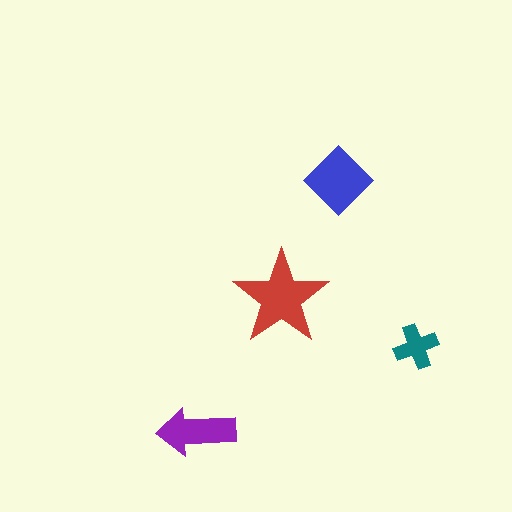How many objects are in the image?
There are 4 objects in the image.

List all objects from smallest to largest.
The teal cross, the purple arrow, the blue diamond, the red star.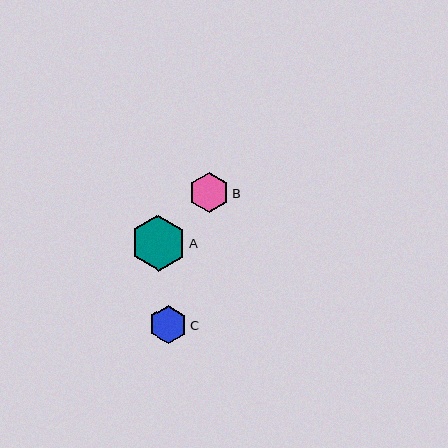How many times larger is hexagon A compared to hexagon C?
Hexagon A is approximately 1.4 times the size of hexagon C.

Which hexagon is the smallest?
Hexagon C is the smallest with a size of approximately 38 pixels.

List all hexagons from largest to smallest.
From largest to smallest: A, B, C.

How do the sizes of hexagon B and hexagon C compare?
Hexagon B and hexagon C are approximately the same size.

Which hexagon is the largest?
Hexagon A is the largest with a size of approximately 55 pixels.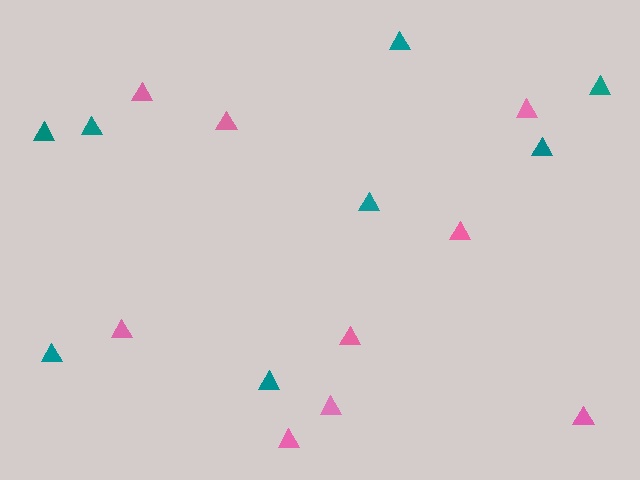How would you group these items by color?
There are 2 groups: one group of pink triangles (9) and one group of teal triangles (8).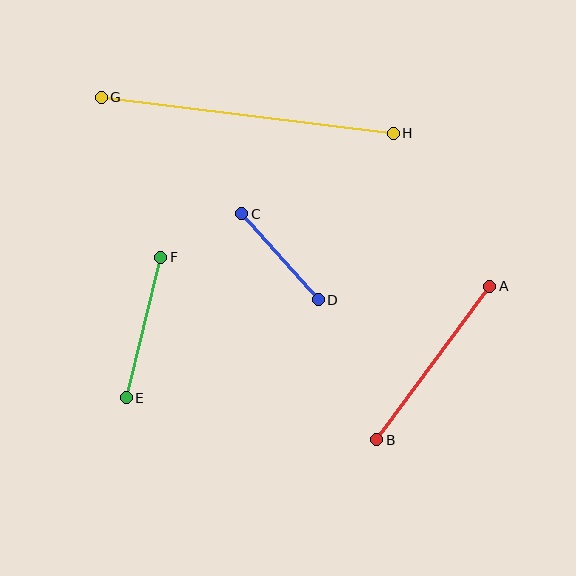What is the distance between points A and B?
The distance is approximately 191 pixels.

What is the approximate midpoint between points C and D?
The midpoint is at approximately (280, 257) pixels.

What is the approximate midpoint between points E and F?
The midpoint is at approximately (143, 327) pixels.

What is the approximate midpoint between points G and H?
The midpoint is at approximately (247, 115) pixels.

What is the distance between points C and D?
The distance is approximately 115 pixels.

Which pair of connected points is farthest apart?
Points G and H are farthest apart.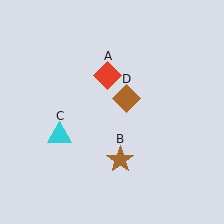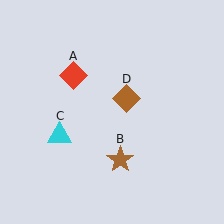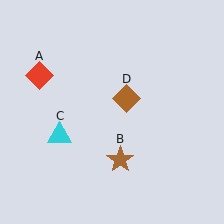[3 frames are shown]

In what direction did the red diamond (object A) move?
The red diamond (object A) moved left.